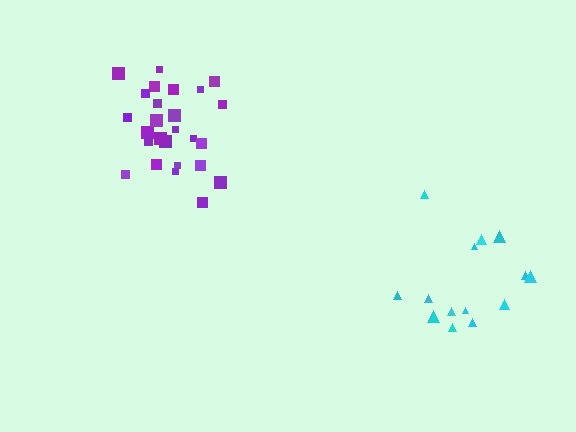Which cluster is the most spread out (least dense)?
Cyan.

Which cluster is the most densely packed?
Purple.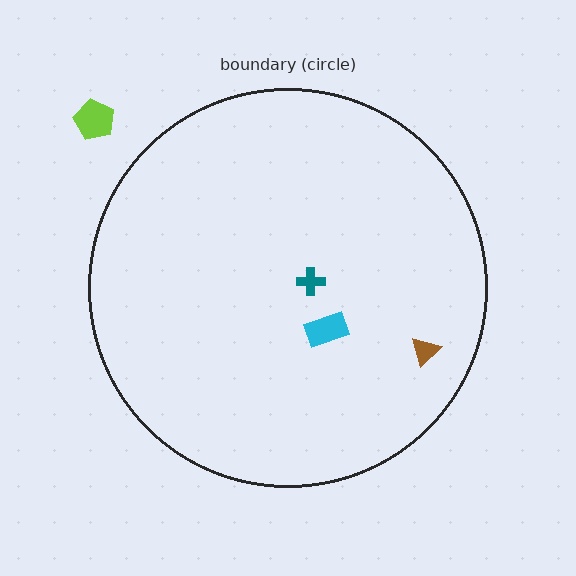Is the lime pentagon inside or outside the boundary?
Outside.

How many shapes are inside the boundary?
3 inside, 1 outside.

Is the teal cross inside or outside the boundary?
Inside.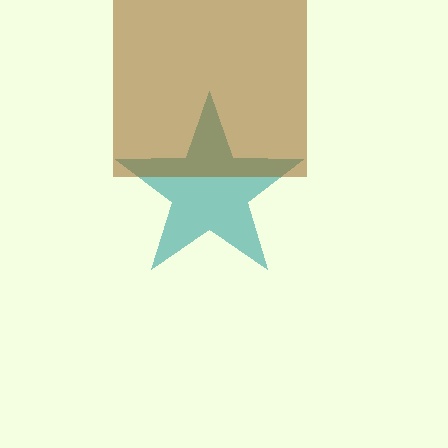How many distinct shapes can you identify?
There are 2 distinct shapes: a teal star, a brown square.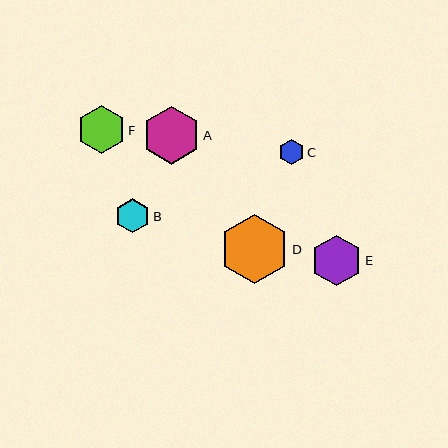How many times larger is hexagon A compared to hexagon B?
Hexagon A is approximately 1.7 times the size of hexagon B.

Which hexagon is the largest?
Hexagon D is the largest with a size of approximately 70 pixels.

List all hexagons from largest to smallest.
From largest to smallest: D, A, E, F, B, C.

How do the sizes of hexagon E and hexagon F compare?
Hexagon E and hexagon F are approximately the same size.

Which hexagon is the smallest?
Hexagon C is the smallest with a size of approximately 26 pixels.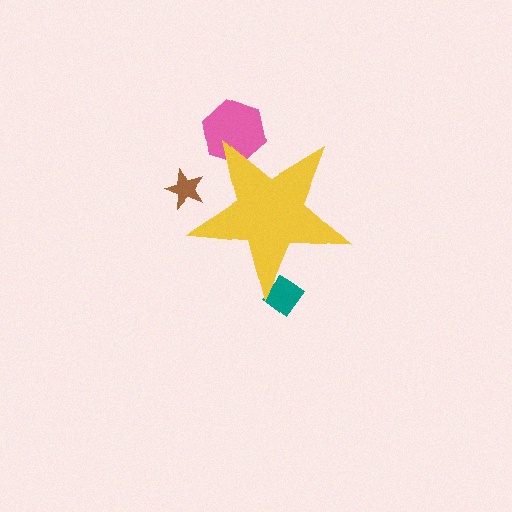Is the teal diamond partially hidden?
Yes, the teal diamond is partially hidden behind the yellow star.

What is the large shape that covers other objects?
A yellow star.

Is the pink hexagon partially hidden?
Yes, the pink hexagon is partially hidden behind the yellow star.